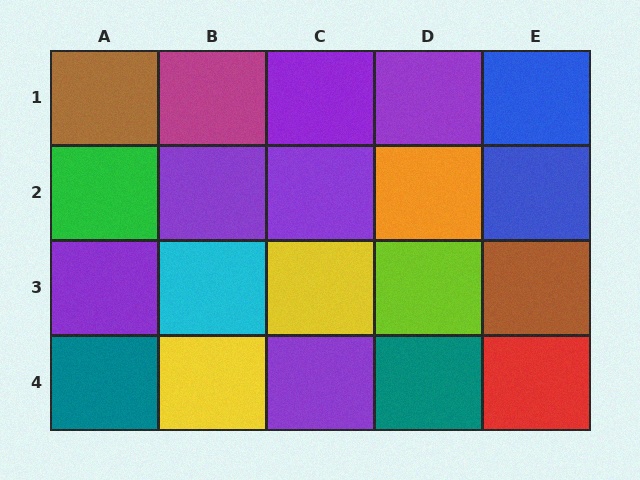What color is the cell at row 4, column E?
Red.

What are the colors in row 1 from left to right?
Brown, magenta, purple, purple, blue.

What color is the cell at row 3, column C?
Yellow.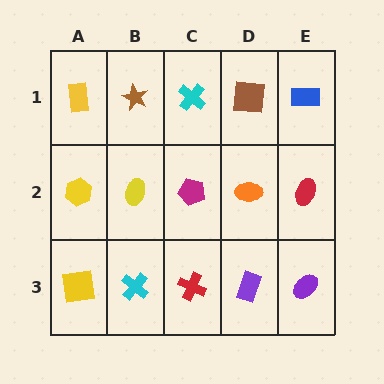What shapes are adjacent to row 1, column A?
A yellow hexagon (row 2, column A), a brown star (row 1, column B).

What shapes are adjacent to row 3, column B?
A yellow ellipse (row 2, column B), a yellow square (row 3, column A), a red cross (row 3, column C).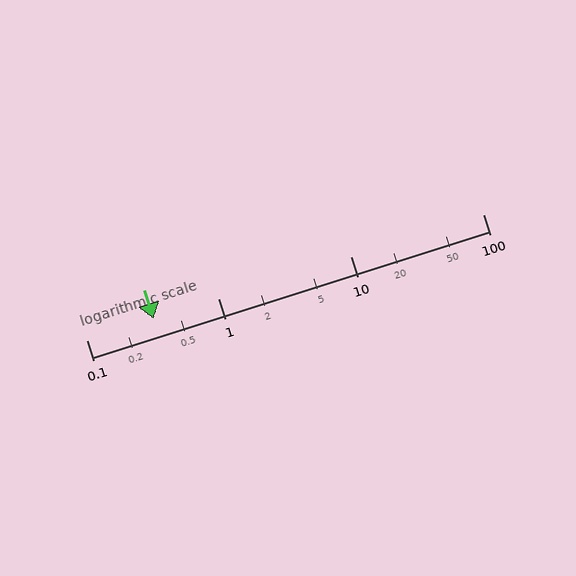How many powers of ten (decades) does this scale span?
The scale spans 3 decades, from 0.1 to 100.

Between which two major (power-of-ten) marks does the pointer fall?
The pointer is between 0.1 and 1.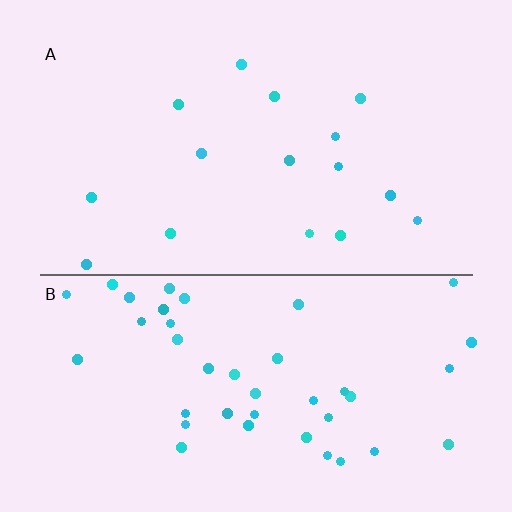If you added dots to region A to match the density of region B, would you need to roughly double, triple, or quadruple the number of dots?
Approximately triple.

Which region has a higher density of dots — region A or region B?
B (the bottom).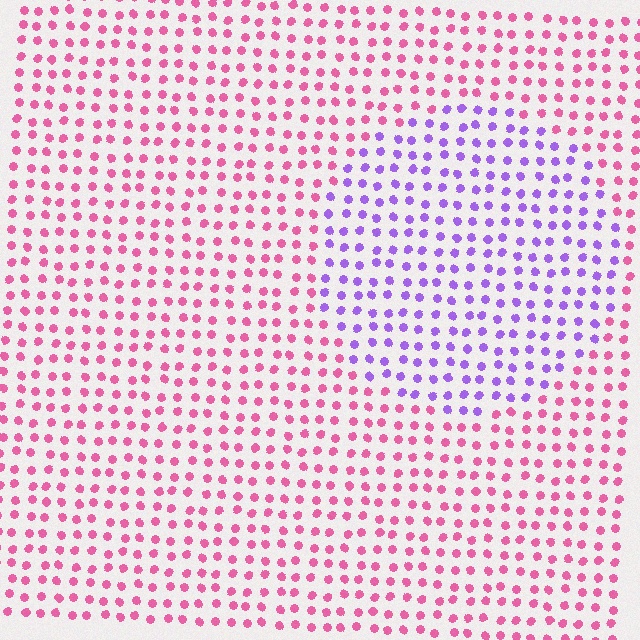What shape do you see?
I see a circle.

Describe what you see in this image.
The image is filled with small pink elements in a uniform arrangement. A circle-shaped region is visible where the elements are tinted to a slightly different hue, forming a subtle color boundary.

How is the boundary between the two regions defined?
The boundary is defined purely by a slight shift in hue (about 60 degrees). Spacing, size, and orientation are identical on both sides.